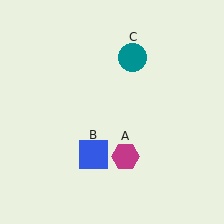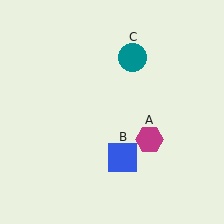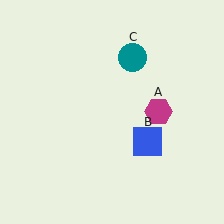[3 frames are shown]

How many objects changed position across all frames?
2 objects changed position: magenta hexagon (object A), blue square (object B).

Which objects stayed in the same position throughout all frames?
Teal circle (object C) remained stationary.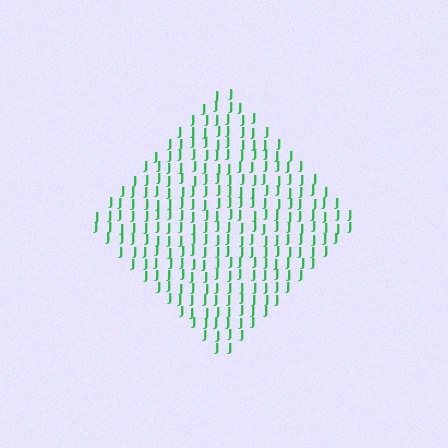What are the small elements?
The small elements are letter J's.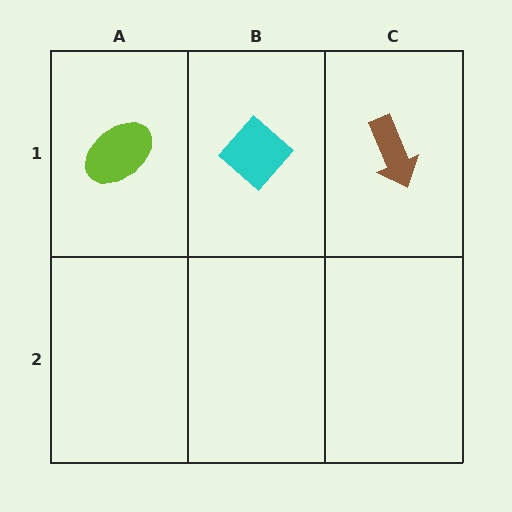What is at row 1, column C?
A brown arrow.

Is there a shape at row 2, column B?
No, that cell is empty.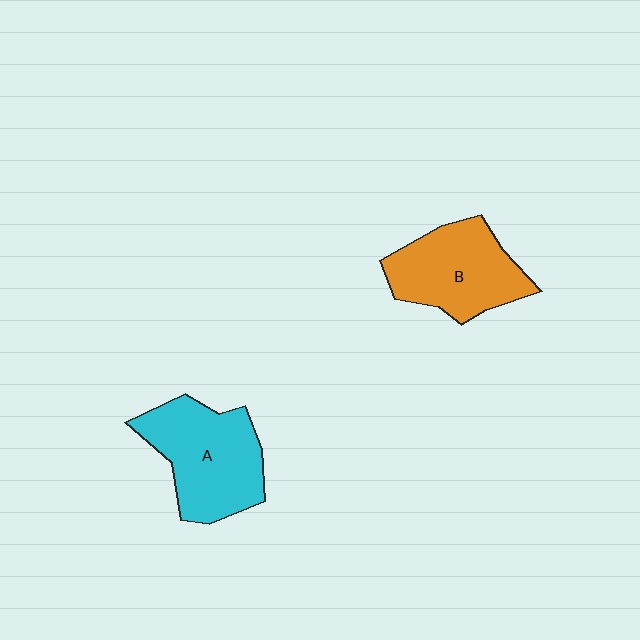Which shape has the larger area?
Shape A (cyan).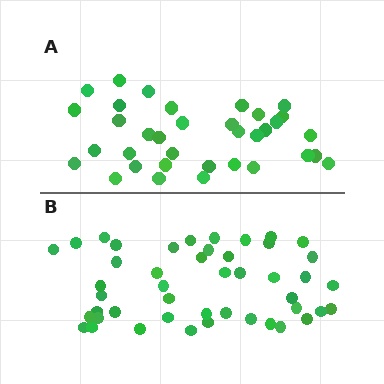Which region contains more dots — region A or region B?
Region B (the bottom region) has more dots.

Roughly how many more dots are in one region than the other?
Region B has roughly 12 or so more dots than region A.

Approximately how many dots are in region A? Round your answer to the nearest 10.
About 40 dots. (The exact count is 35, which rounds to 40.)